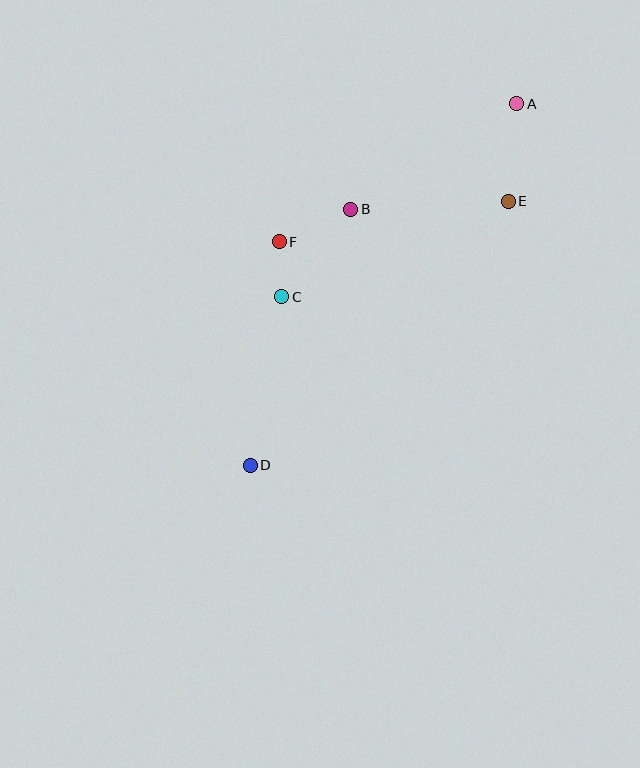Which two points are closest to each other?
Points C and F are closest to each other.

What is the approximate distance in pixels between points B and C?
The distance between B and C is approximately 112 pixels.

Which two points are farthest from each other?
Points A and D are farthest from each other.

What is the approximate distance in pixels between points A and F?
The distance between A and F is approximately 275 pixels.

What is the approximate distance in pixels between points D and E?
The distance between D and E is approximately 369 pixels.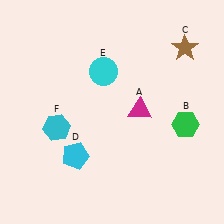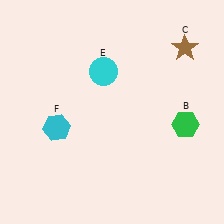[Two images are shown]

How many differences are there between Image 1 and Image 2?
There are 2 differences between the two images.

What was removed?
The cyan pentagon (D), the magenta triangle (A) were removed in Image 2.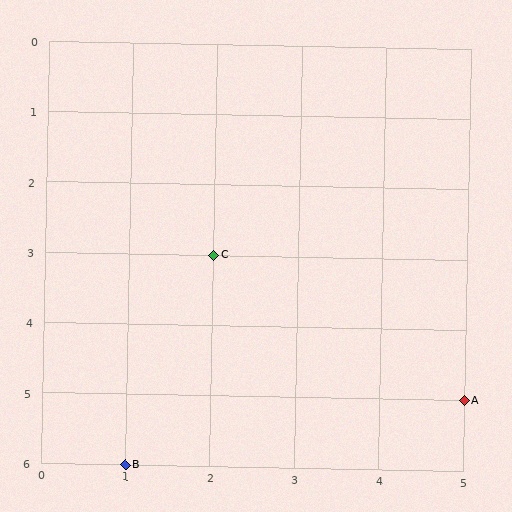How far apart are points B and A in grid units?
Points B and A are 4 columns and 1 row apart (about 4.1 grid units diagonally).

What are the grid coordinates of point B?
Point B is at grid coordinates (1, 6).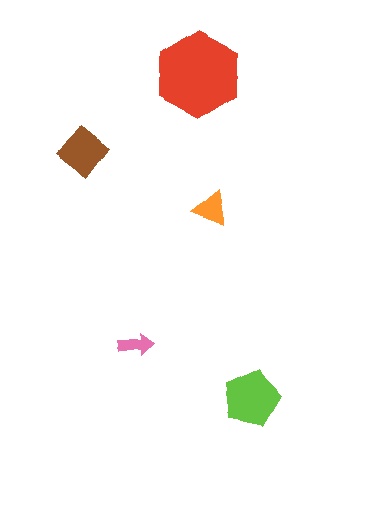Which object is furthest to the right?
The lime pentagon is rightmost.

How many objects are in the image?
There are 5 objects in the image.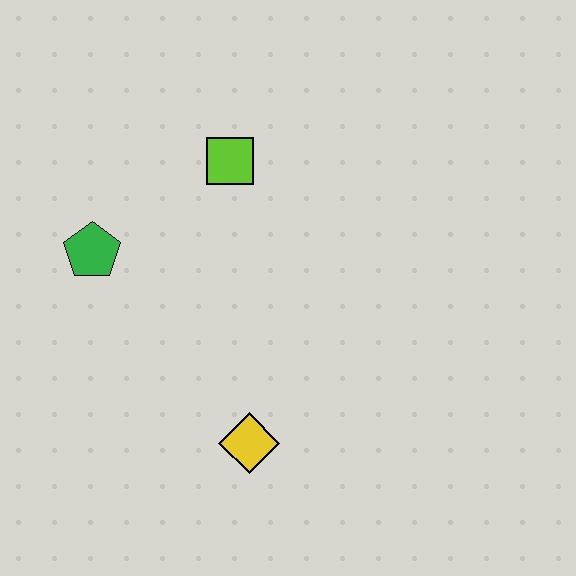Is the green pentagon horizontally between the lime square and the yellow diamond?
No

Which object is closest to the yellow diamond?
The green pentagon is closest to the yellow diamond.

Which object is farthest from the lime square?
The yellow diamond is farthest from the lime square.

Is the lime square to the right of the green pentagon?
Yes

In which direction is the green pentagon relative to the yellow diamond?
The green pentagon is above the yellow diamond.